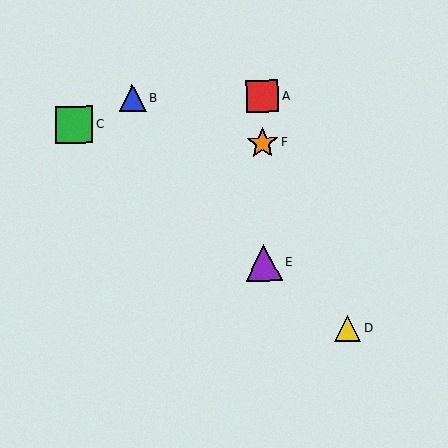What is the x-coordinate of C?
Object C is at x≈74.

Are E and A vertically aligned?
Yes, both are at x≈264.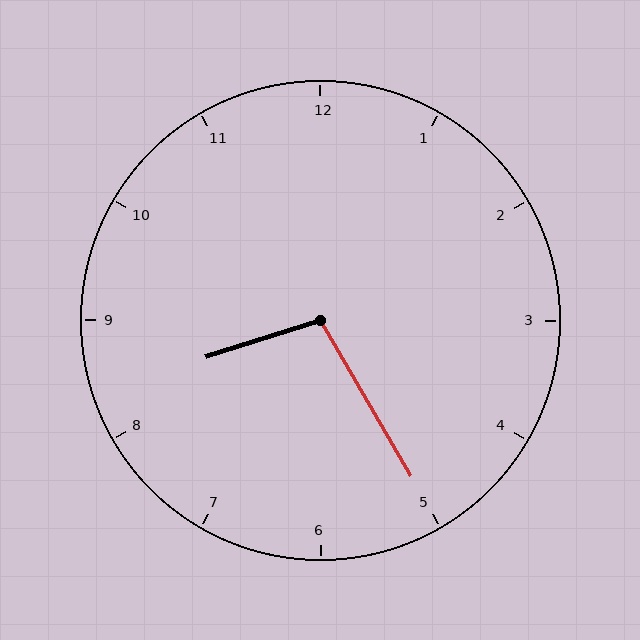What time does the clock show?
8:25.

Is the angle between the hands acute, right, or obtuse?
It is obtuse.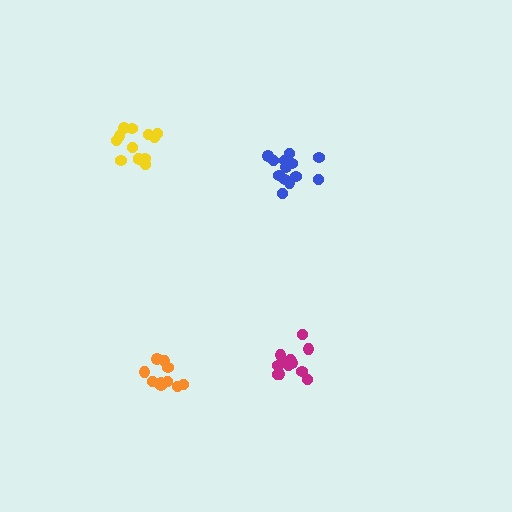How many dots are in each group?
Group 1: 13 dots, Group 2: 12 dots, Group 3: 13 dots, Group 4: 10 dots (48 total).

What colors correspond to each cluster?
The clusters are colored: blue, magenta, yellow, orange.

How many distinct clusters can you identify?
There are 4 distinct clusters.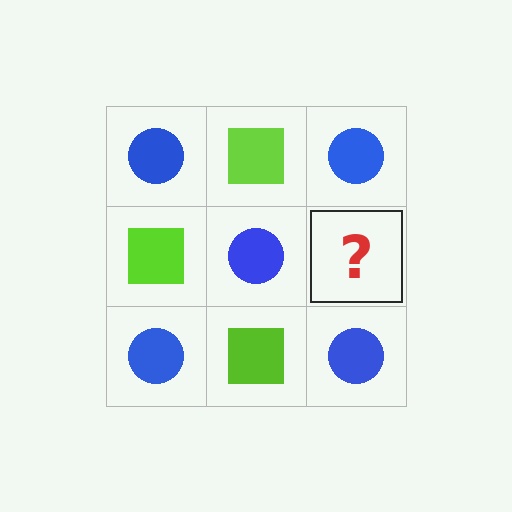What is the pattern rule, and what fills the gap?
The rule is that it alternates blue circle and lime square in a checkerboard pattern. The gap should be filled with a lime square.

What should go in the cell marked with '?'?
The missing cell should contain a lime square.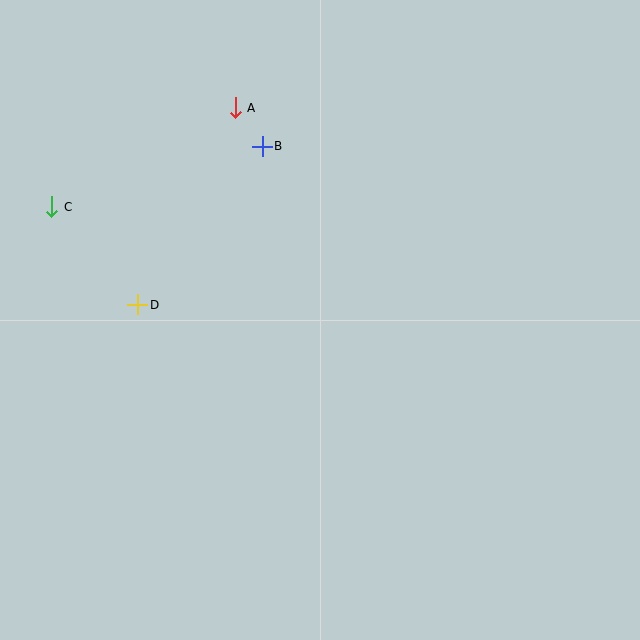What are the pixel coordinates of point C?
Point C is at (52, 207).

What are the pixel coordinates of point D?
Point D is at (138, 305).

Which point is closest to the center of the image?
Point D at (138, 305) is closest to the center.